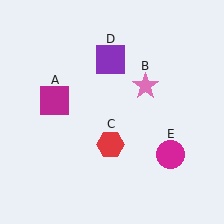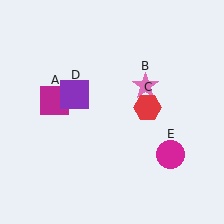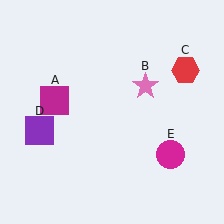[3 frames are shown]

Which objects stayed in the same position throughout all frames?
Magenta square (object A) and pink star (object B) and magenta circle (object E) remained stationary.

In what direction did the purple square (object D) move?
The purple square (object D) moved down and to the left.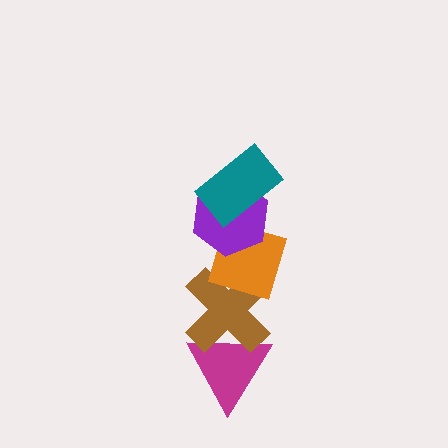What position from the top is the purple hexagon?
The purple hexagon is 2nd from the top.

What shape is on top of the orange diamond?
The purple hexagon is on top of the orange diamond.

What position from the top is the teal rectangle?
The teal rectangle is 1st from the top.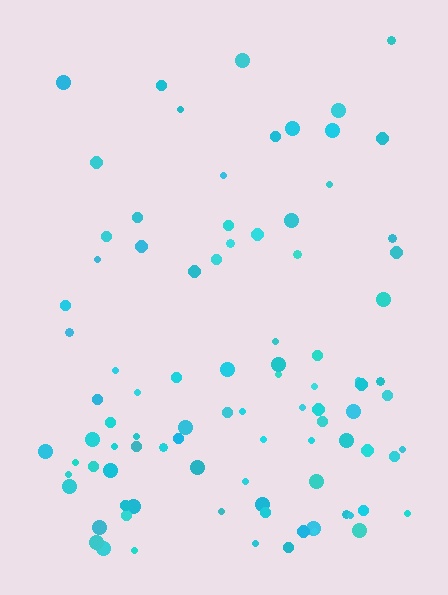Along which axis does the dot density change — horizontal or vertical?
Vertical.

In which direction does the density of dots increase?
From top to bottom, with the bottom side densest.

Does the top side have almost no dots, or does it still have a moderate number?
Still a moderate number, just noticeably fewer than the bottom.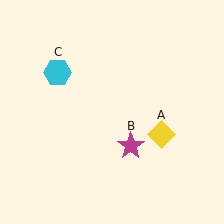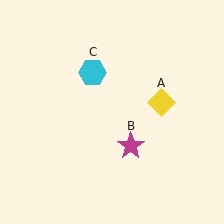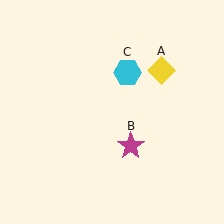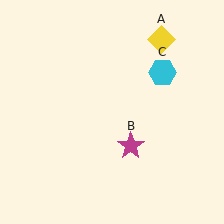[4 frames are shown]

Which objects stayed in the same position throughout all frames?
Magenta star (object B) remained stationary.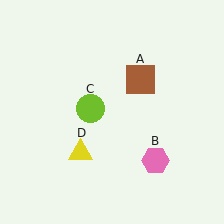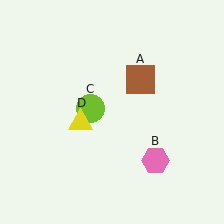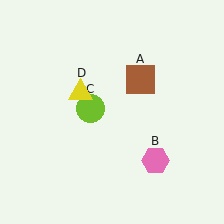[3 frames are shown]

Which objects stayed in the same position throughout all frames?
Brown square (object A) and pink hexagon (object B) and lime circle (object C) remained stationary.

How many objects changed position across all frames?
1 object changed position: yellow triangle (object D).